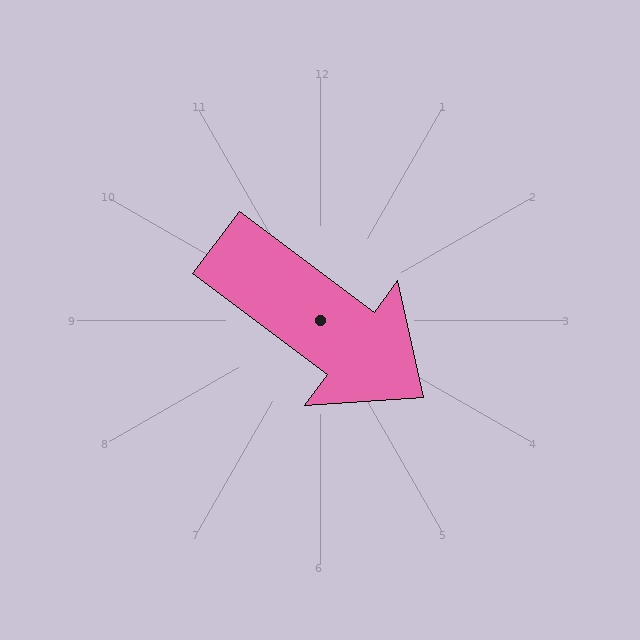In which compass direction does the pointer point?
Southeast.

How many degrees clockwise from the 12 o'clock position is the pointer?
Approximately 127 degrees.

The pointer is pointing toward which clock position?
Roughly 4 o'clock.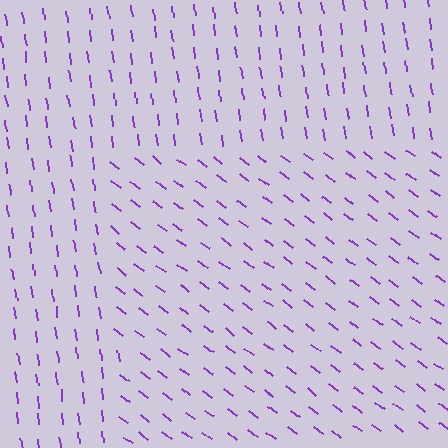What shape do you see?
I see a rectangle.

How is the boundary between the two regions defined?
The boundary is defined purely by a change in line orientation (approximately 45 degrees difference). All lines are the same color and thickness.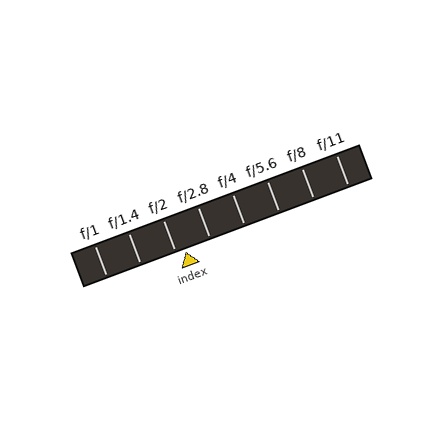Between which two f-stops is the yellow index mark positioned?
The index mark is between f/2 and f/2.8.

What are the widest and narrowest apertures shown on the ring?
The widest aperture shown is f/1 and the narrowest is f/11.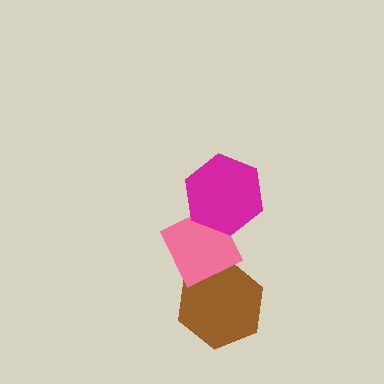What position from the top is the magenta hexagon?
The magenta hexagon is 1st from the top.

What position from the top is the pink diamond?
The pink diamond is 2nd from the top.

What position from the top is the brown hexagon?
The brown hexagon is 3rd from the top.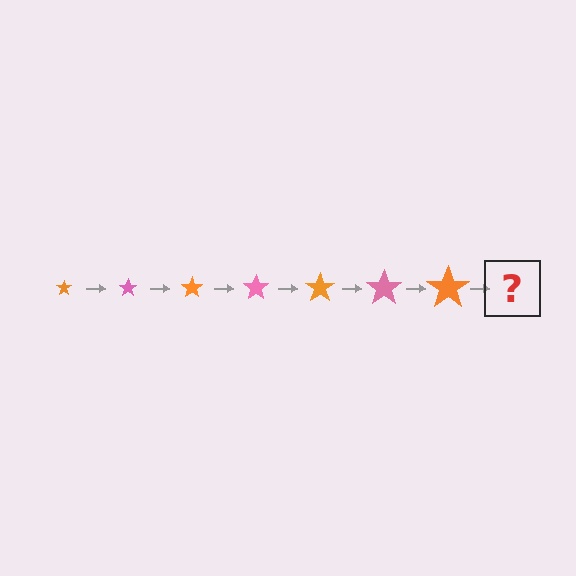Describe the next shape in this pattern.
It should be a pink star, larger than the previous one.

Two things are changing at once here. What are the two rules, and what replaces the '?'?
The two rules are that the star grows larger each step and the color cycles through orange and pink. The '?' should be a pink star, larger than the previous one.